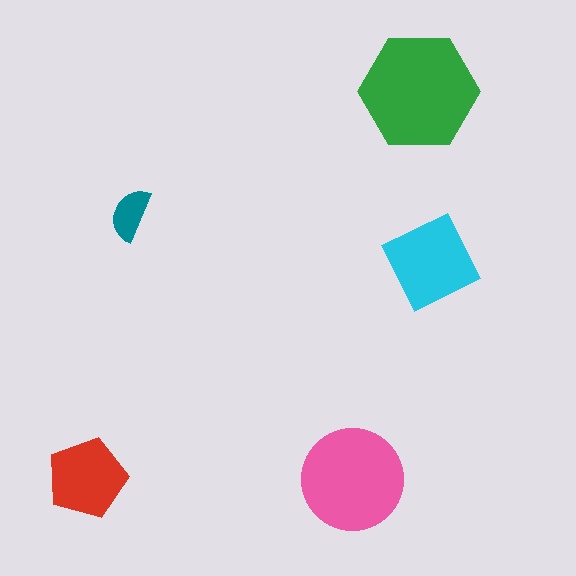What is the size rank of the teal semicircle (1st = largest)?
5th.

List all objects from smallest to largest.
The teal semicircle, the red pentagon, the cyan diamond, the pink circle, the green hexagon.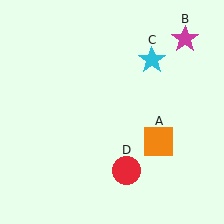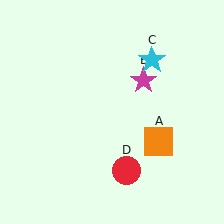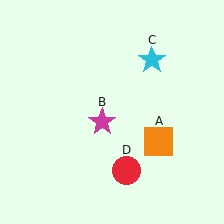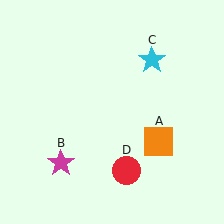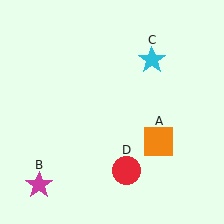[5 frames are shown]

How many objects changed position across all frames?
1 object changed position: magenta star (object B).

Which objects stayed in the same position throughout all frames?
Orange square (object A) and cyan star (object C) and red circle (object D) remained stationary.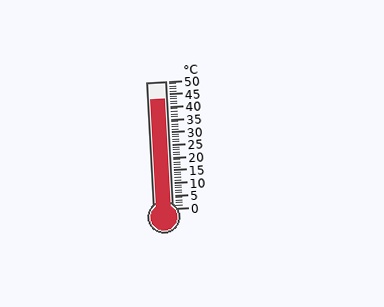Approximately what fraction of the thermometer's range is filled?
The thermometer is filled to approximately 85% of its range.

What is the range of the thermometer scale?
The thermometer scale ranges from 0°C to 50°C.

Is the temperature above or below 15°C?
The temperature is above 15°C.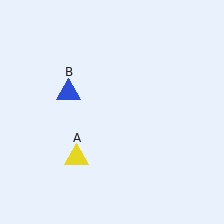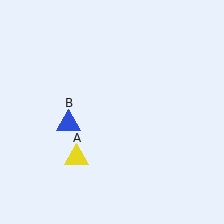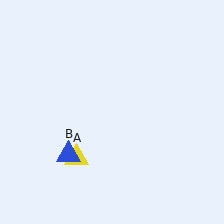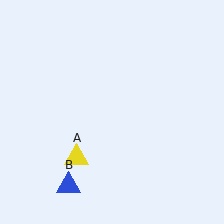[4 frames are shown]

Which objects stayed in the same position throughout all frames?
Yellow triangle (object A) remained stationary.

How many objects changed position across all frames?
1 object changed position: blue triangle (object B).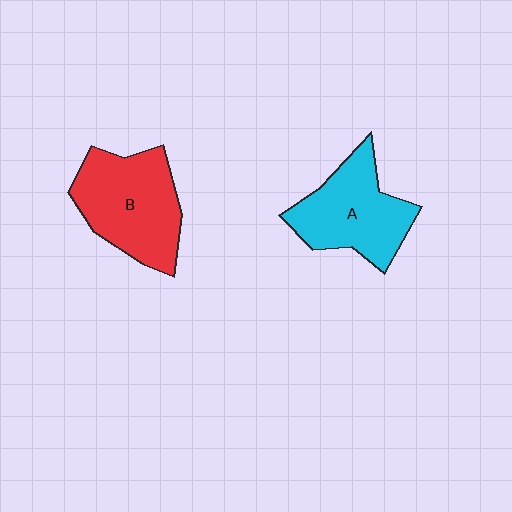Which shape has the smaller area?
Shape A (cyan).